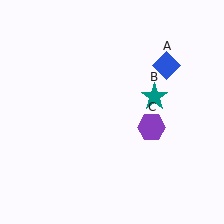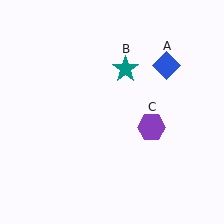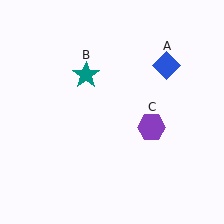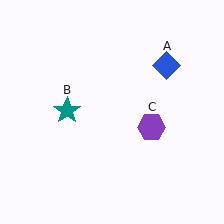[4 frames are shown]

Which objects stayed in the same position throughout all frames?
Blue diamond (object A) and purple hexagon (object C) remained stationary.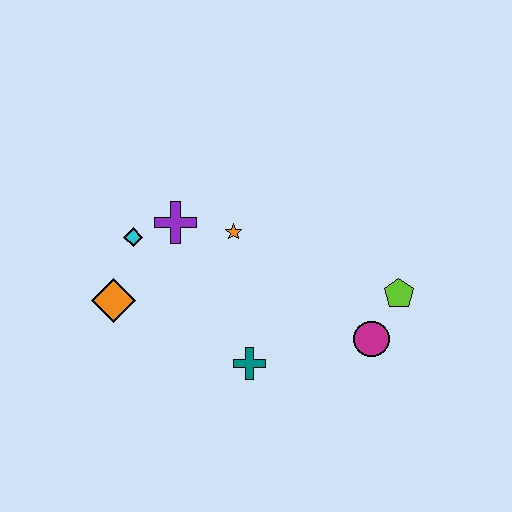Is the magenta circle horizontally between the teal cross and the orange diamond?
No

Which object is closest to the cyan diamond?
The purple cross is closest to the cyan diamond.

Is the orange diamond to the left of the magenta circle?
Yes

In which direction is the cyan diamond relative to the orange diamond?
The cyan diamond is above the orange diamond.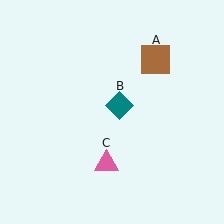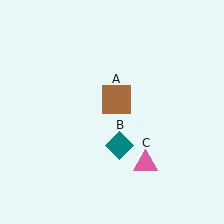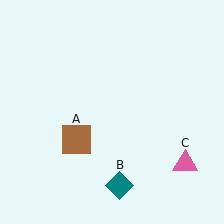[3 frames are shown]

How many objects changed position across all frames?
3 objects changed position: brown square (object A), teal diamond (object B), pink triangle (object C).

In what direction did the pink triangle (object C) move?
The pink triangle (object C) moved right.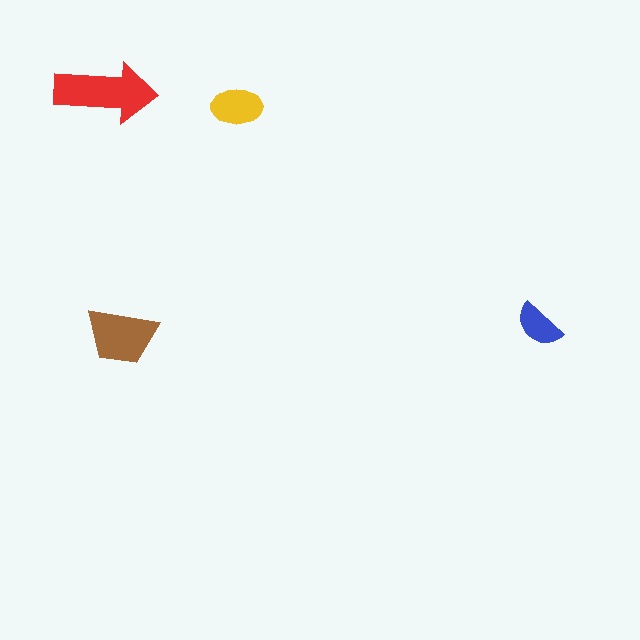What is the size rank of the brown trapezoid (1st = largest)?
2nd.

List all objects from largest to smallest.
The red arrow, the brown trapezoid, the yellow ellipse, the blue semicircle.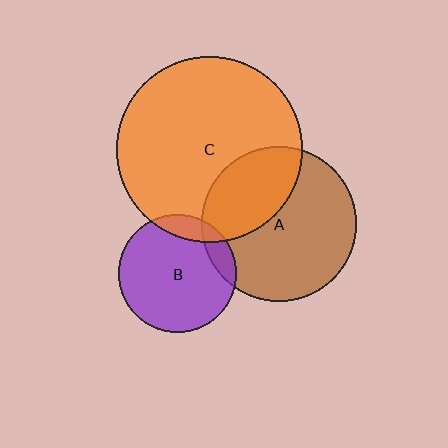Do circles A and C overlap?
Yes.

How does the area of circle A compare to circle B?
Approximately 1.7 times.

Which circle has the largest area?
Circle C (orange).